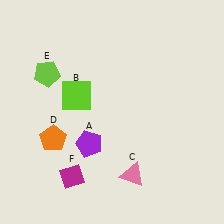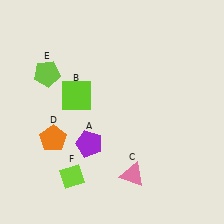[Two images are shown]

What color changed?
The diamond (F) changed from magenta in Image 1 to lime in Image 2.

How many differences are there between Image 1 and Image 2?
There is 1 difference between the two images.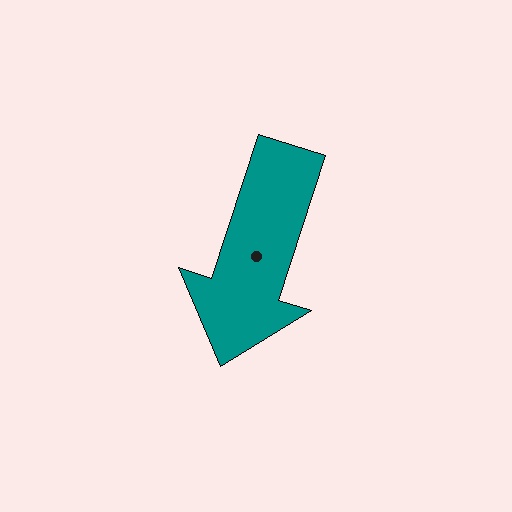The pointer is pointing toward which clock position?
Roughly 7 o'clock.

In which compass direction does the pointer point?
South.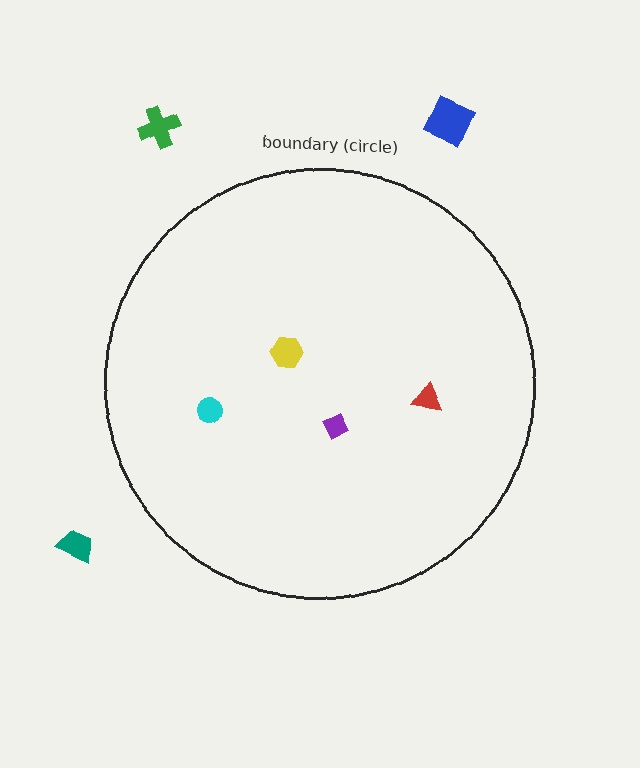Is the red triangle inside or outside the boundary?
Inside.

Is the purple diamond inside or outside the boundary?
Inside.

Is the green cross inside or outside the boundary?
Outside.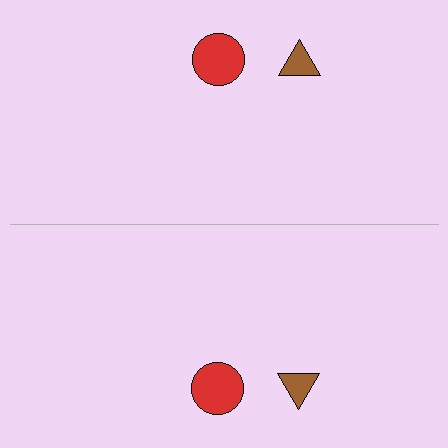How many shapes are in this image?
There are 4 shapes in this image.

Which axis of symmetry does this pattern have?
The pattern has a horizontal axis of symmetry running through the center of the image.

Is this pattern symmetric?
Yes, this pattern has bilateral (reflection) symmetry.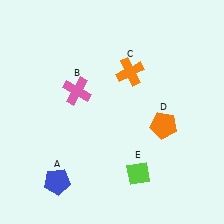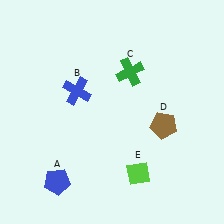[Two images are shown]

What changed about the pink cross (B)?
In Image 1, B is pink. In Image 2, it changed to blue.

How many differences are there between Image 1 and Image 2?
There are 3 differences between the two images.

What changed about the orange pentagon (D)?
In Image 1, D is orange. In Image 2, it changed to brown.